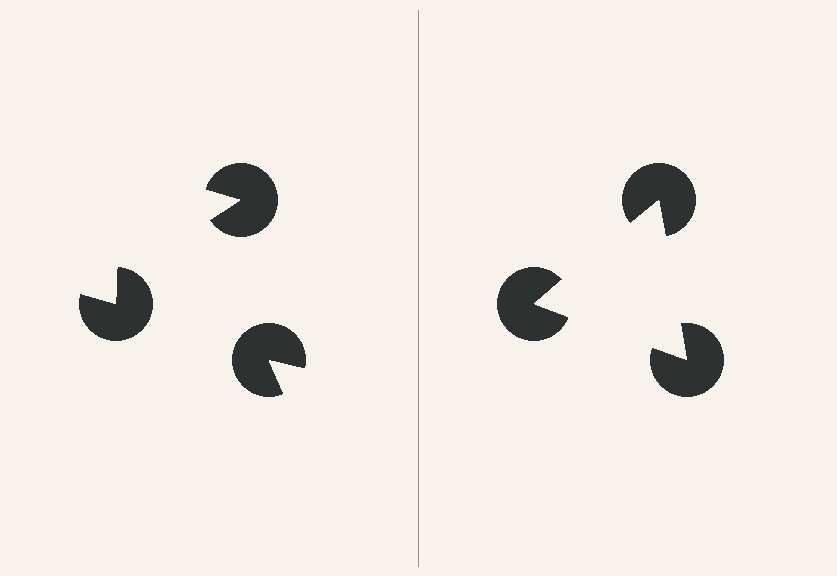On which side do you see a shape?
An illusory triangle appears on the right side. On the left side the wedge cuts are rotated, so no coherent shape forms.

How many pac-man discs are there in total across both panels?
6 — 3 on each side.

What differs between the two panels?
The pac-man discs are positioned identically on both sides; only the wedge orientations differ. On the right they align to a triangle; on the left they are misaligned.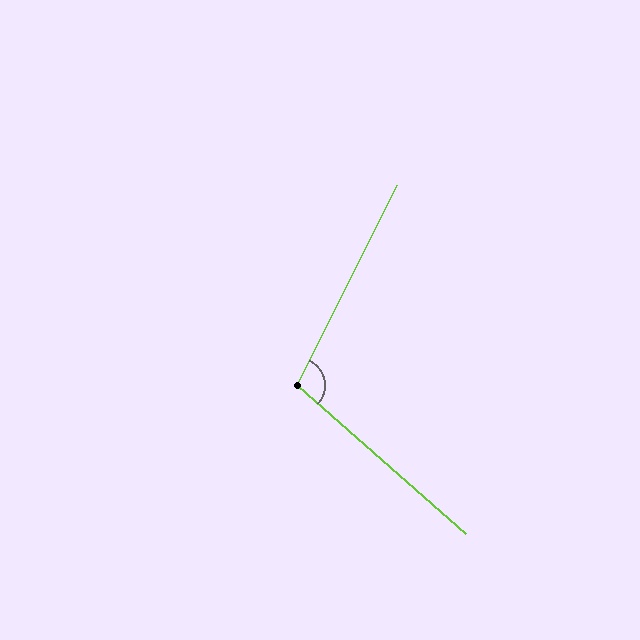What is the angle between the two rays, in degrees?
Approximately 105 degrees.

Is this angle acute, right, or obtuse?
It is obtuse.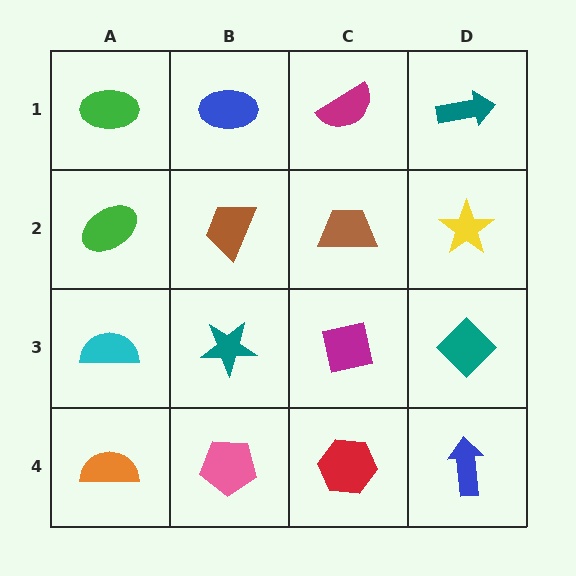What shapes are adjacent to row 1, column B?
A brown trapezoid (row 2, column B), a green ellipse (row 1, column A), a magenta semicircle (row 1, column C).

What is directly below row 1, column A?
A green ellipse.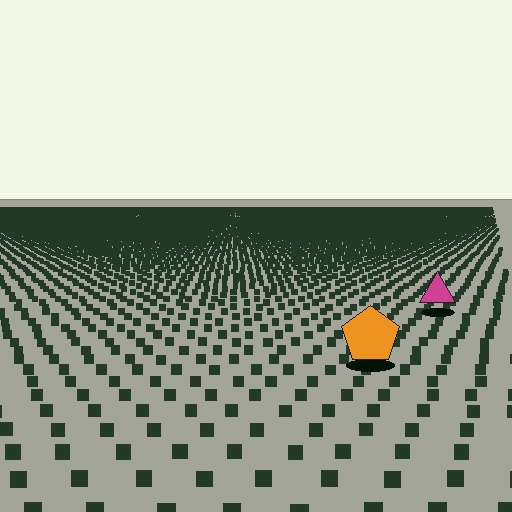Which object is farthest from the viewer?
The magenta triangle is farthest from the viewer. It appears smaller and the ground texture around it is denser.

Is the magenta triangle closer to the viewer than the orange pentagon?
No. The orange pentagon is closer — you can tell from the texture gradient: the ground texture is coarser near it.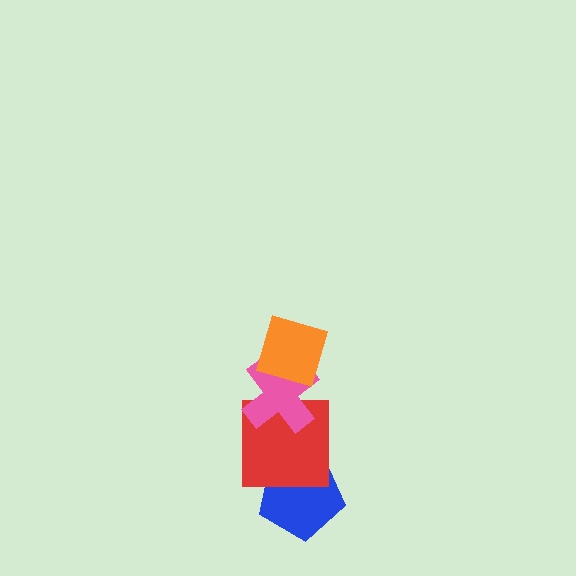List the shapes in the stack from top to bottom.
From top to bottom: the orange diamond, the pink cross, the red square, the blue pentagon.